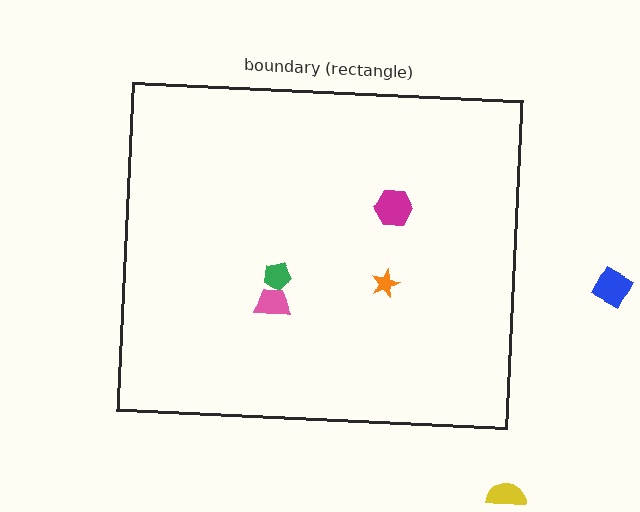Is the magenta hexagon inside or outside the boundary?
Inside.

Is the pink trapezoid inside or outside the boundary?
Inside.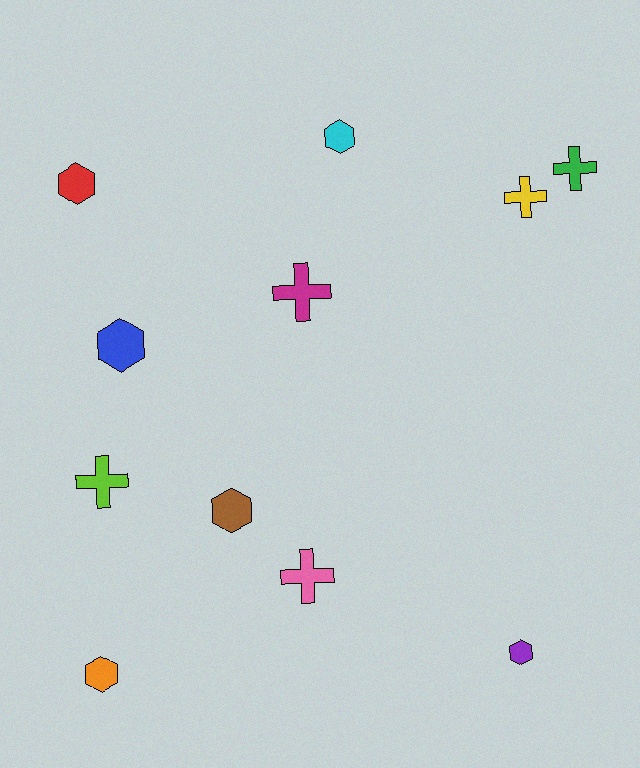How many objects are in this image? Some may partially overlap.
There are 11 objects.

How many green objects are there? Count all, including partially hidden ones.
There is 1 green object.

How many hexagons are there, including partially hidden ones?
There are 6 hexagons.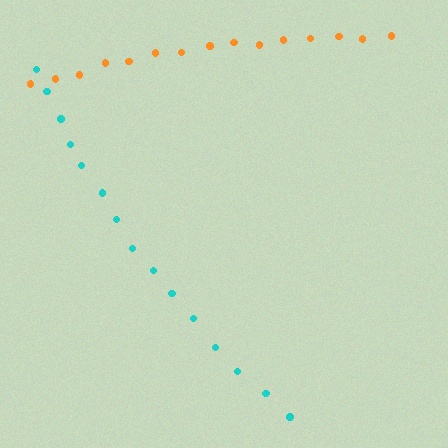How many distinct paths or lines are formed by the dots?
There are 2 distinct paths.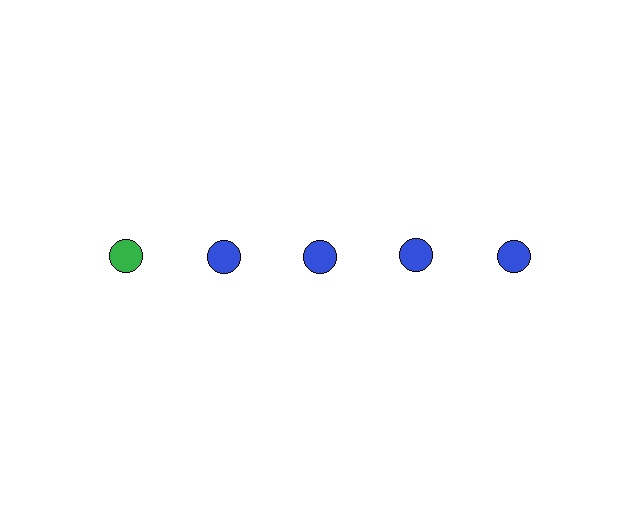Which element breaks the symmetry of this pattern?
The green circle in the top row, leftmost column breaks the symmetry. All other shapes are blue circles.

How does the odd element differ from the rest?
It has a different color: green instead of blue.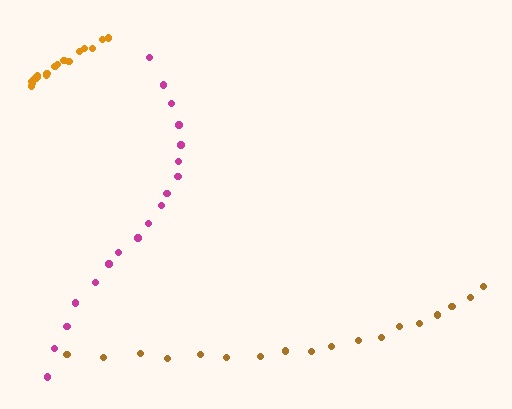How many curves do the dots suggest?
There are 3 distinct paths.